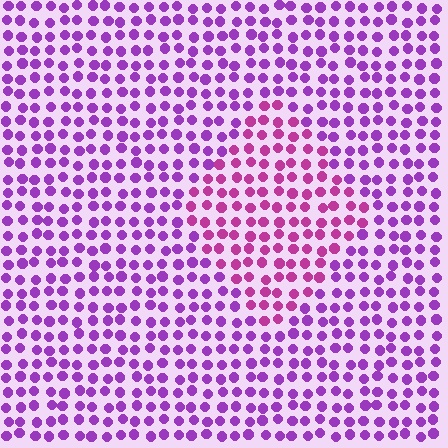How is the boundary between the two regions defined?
The boundary is defined purely by a slight shift in hue (about 32 degrees). Spacing, size, and orientation are identical on both sides.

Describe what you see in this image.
The image is filled with small purple elements in a uniform arrangement. A diamond-shaped region is visible where the elements are tinted to a slightly different hue, forming a subtle color boundary.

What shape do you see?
I see a diamond.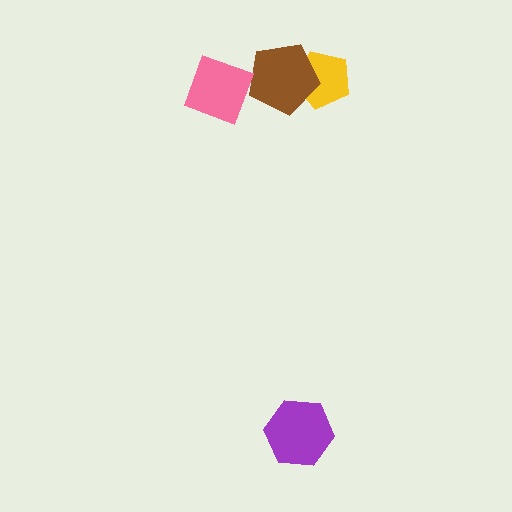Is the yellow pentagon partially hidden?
Yes, it is partially covered by another shape.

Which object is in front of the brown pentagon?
The pink diamond is in front of the brown pentagon.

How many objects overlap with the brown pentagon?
2 objects overlap with the brown pentagon.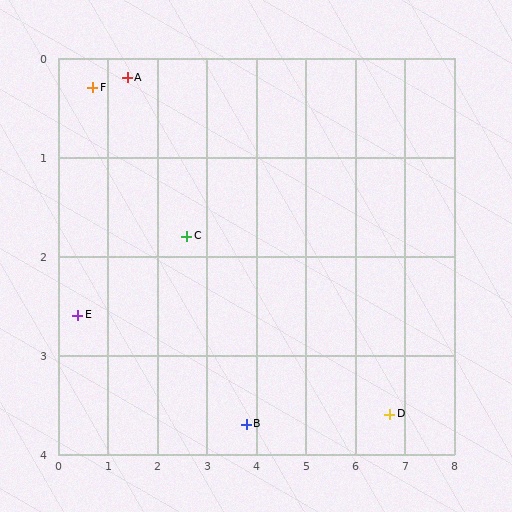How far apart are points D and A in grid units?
Points D and A are about 6.3 grid units apart.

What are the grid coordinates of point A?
Point A is at approximately (1.4, 0.2).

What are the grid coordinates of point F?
Point F is at approximately (0.7, 0.3).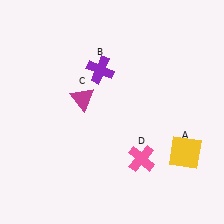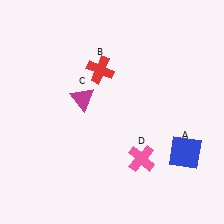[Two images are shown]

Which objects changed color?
A changed from yellow to blue. B changed from purple to red.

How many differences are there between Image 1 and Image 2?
There are 2 differences between the two images.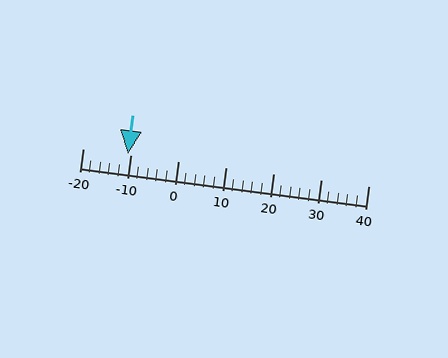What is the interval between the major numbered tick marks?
The major tick marks are spaced 10 units apart.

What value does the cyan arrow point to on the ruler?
The cyan arrow points to approximately -10.